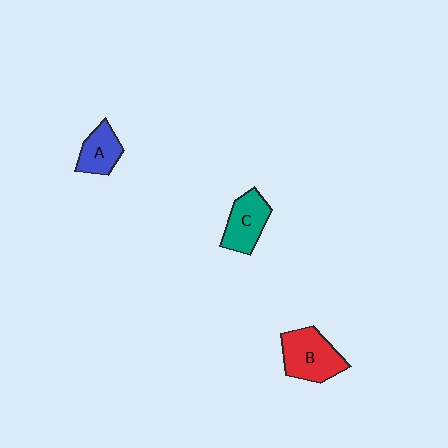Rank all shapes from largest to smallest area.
From largest to smallest: B (red), C (teal), A (blue).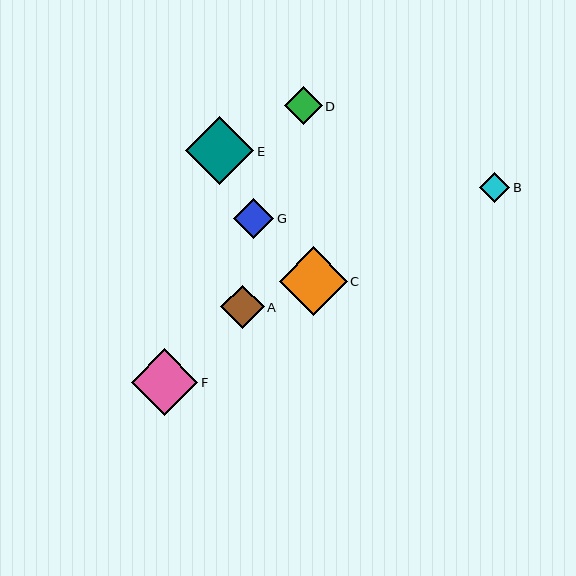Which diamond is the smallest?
Diamond B is the smallest with a size of approximately 30 pixels.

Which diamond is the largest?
Diamond C is the largest with a size of approximately 68 pixels.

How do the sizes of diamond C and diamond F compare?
Diamond C and diamond F are approximately the same size.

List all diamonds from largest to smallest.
From largest to smallest: C, E, F, A, G, D, B.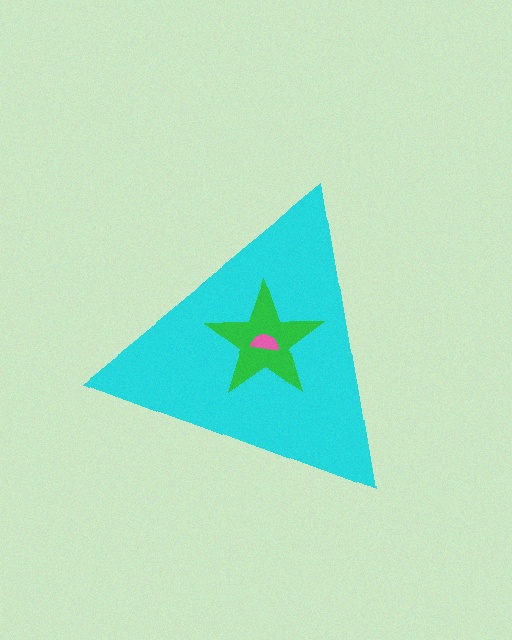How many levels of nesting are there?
3.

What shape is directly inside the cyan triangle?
The green star.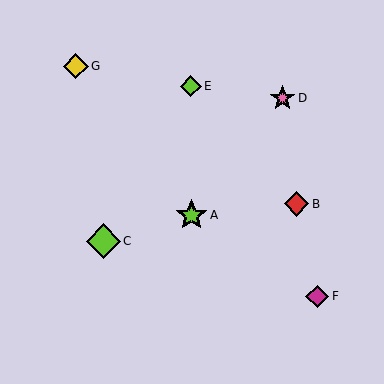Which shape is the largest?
The lime diamond (labeled C) is the largest.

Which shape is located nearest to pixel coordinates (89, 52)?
The yellow diamond (labeled G) at (76, 66) is nearest to that location.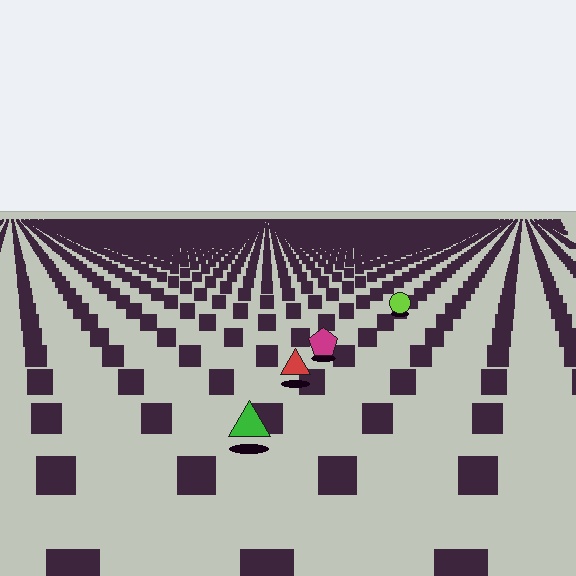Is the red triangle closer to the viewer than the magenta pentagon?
Yes. The red triangle is closer — you can tell from the texture gradient: the ground texture is coarser near it.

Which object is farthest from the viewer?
The lime circle is farthest from the viewer. It appears smaller and the ground texture around it is denser.